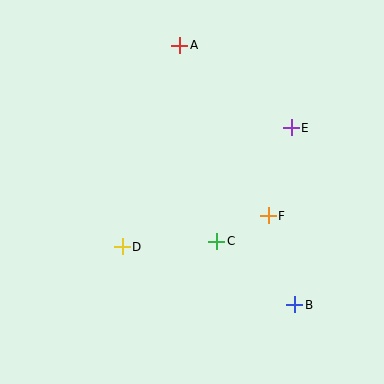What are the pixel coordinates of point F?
Point F is at (268, 216).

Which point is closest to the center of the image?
Point C at (217, 241) is closest to the center.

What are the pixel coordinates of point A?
Point A is at (180, 45).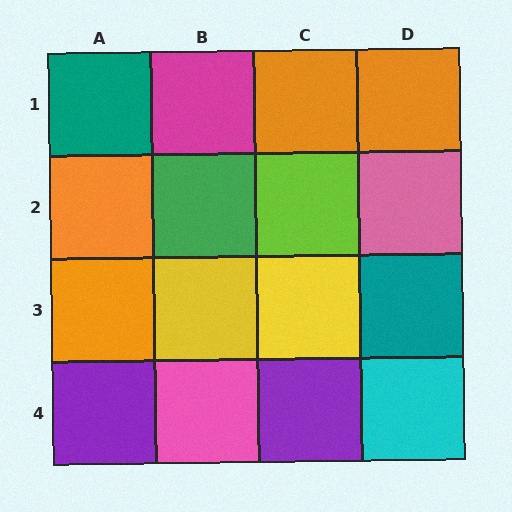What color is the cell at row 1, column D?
Orange.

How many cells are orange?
4 cells are orange.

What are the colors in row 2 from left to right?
Orange, green, lime, pink.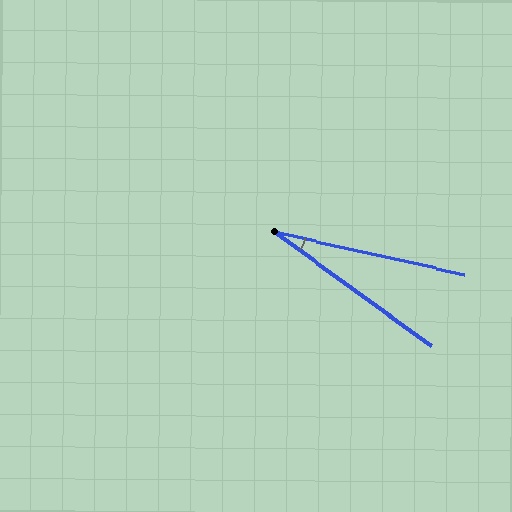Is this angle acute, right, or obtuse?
It is acute.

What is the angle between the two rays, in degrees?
Approximately 23 degrees.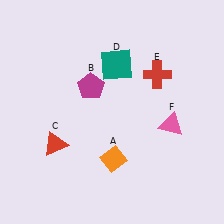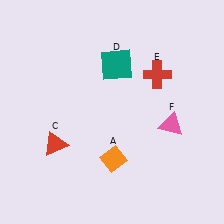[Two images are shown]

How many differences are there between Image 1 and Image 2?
There is 1 difference between the two images.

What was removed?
The magenta pentagon (B) was removed in Image 2.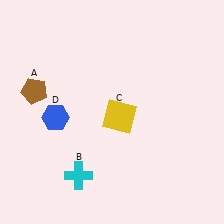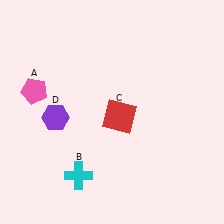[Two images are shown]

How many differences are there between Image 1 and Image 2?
There are 3 differences between the two images.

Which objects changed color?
A changed from brown to pink. C changed from yellow to red. D changed from blue to purple.